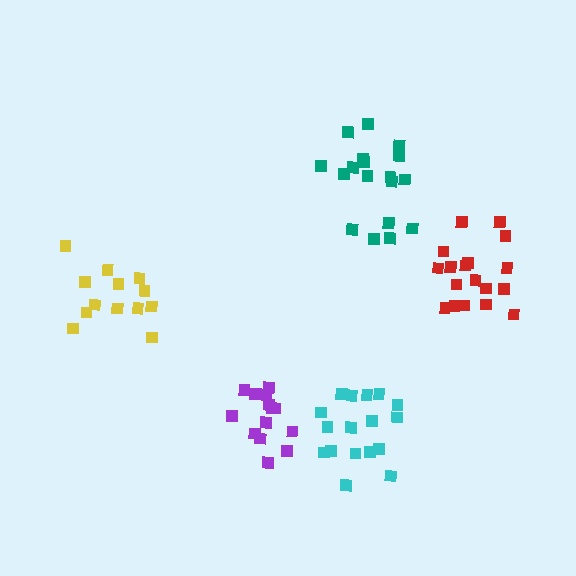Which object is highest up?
The teal cluster is topmost.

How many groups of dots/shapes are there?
There are 5 groups.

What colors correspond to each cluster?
The clusters are colored: yellow, cyan, red, teal, purple.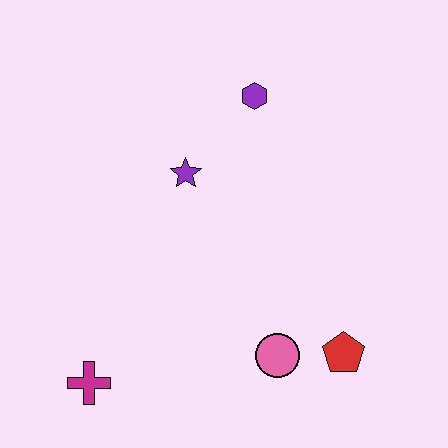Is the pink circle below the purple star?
Yes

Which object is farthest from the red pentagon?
The purple hexagon is farthest from the red pentagon.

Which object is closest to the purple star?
The purple hexagon is closest to the purple star.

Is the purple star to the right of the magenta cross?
Yes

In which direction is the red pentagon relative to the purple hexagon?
The red pentagon is below the purple hexagon.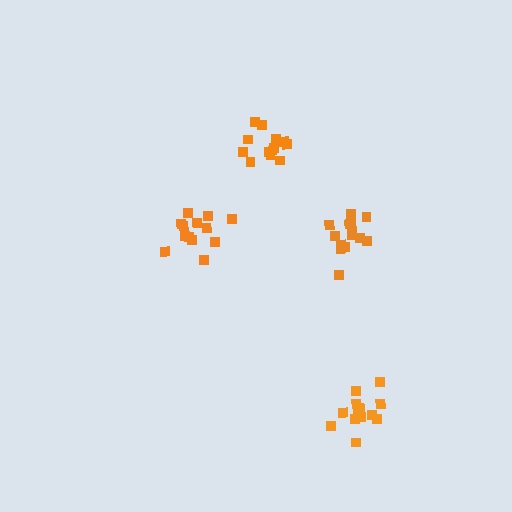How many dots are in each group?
Group 1: 13 dots, Group 2: 14 dots, Group 3: 13 dots, Group 4: 14 dots (54 total).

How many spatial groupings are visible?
There are 4 spatial groupings.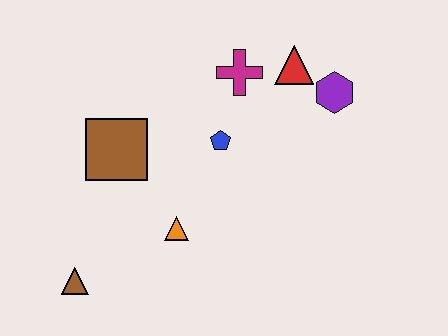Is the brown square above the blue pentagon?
No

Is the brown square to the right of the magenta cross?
No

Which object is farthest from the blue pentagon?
The brown triangle is farthest from the blue pentagon.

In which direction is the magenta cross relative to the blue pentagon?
The magenta cross is above the blue pentagon.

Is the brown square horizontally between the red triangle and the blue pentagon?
No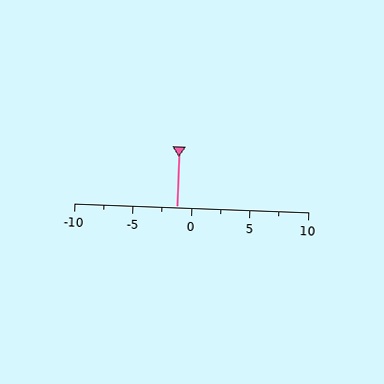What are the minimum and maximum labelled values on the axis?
The axis runs from -10 to 10.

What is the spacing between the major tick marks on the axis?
The major ticks are spaced 5 apart.